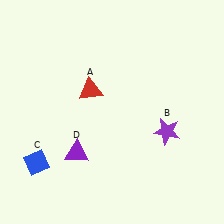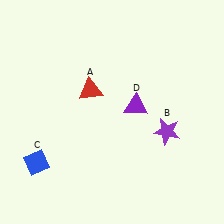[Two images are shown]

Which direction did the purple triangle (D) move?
The purple triangle (D) moved right.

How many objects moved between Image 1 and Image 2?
1 object moved between the two images.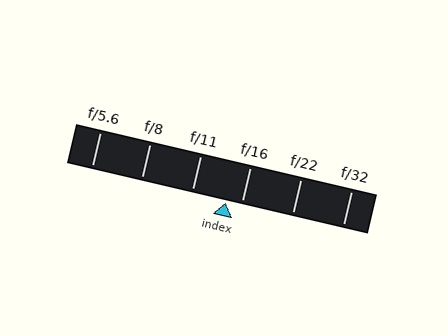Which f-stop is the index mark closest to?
The index mark is closest to f/16.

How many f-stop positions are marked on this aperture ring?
There are 6 f-stop positions marked.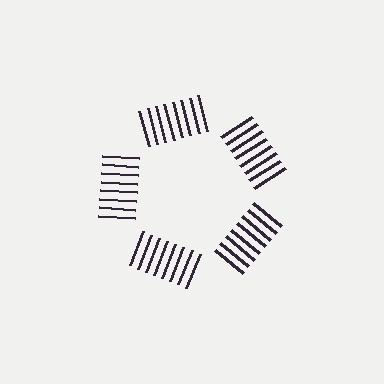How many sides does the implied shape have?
5 sides — the line-ends trace a pentagon.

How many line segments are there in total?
40 — 8 along each of the 5 edges.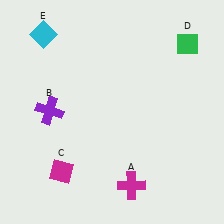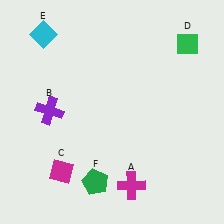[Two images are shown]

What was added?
A green pentagon (F) was added in Image 2.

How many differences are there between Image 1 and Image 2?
There is 1 difference between the two images.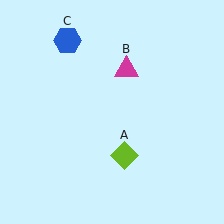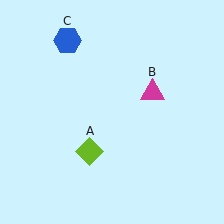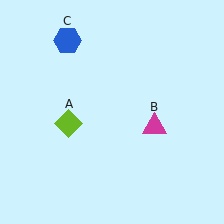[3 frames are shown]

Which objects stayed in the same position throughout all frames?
Blue hexagon (object C) remained stationary.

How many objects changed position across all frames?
2 objects changed position: lime diamond (object A), magenta triangle (object B).